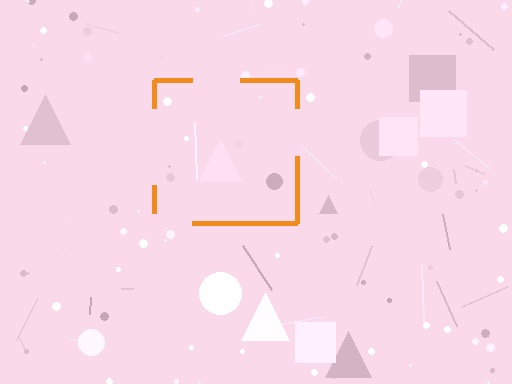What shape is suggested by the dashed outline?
The dashed outline suggests a square.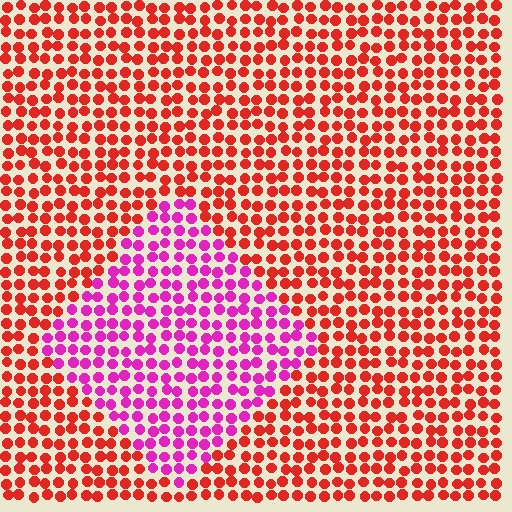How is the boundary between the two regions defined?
The boundary is defined purely by a slight shift in hue (about 51 degrees). Spacing, size, and orientation are identical on both sides.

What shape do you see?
I see a diamond.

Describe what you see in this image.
The image is filled with small red elements in a uniform arrangement. A diamond-shaped region is visible where the elements are tinted to a slightly different hue, forming a subtle color boundary.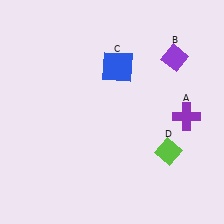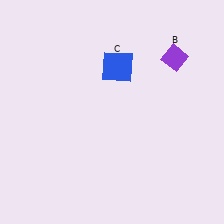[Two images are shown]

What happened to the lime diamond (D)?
The lime diamond (D) was removed in Image 2. It was in the bottom-right area of Image 1.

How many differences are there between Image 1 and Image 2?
There are 2 differences between the two images.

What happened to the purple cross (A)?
The purple cross (A) was removed in Image 2. It was in the bottom-right area of Image 1.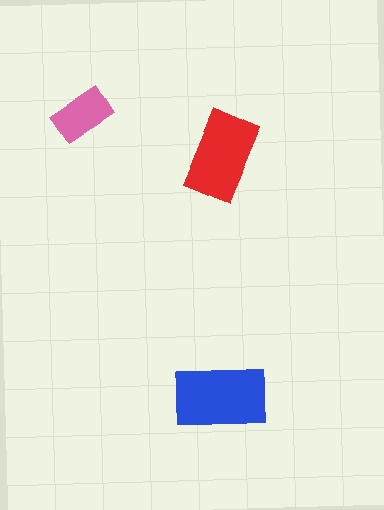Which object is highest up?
The pink rectangle is topmost.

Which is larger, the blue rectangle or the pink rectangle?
The blue one.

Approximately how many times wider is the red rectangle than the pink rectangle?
About 1.5 times wider.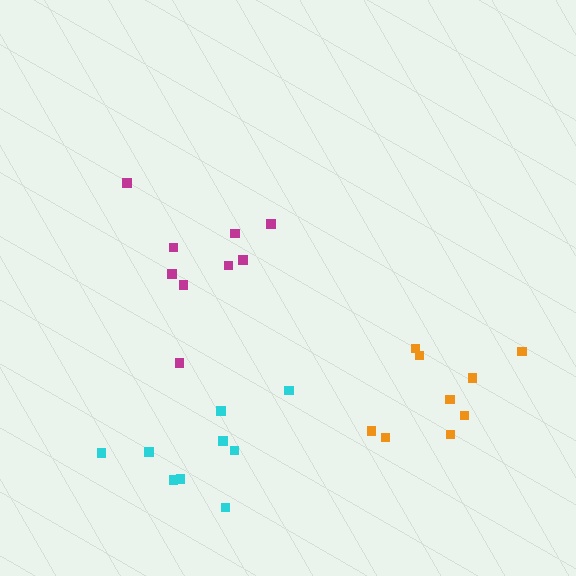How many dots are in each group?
Group 1: 9 dots, Group 2: 9 dots, Group 3: 9 dots (27 total).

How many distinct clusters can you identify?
There are 3 distinct clusters.